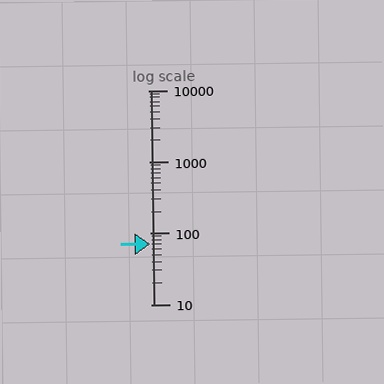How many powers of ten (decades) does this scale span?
The scale spans 3 decades, from 10 to 10000.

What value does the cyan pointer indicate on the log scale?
The pointer indicates approximately 71.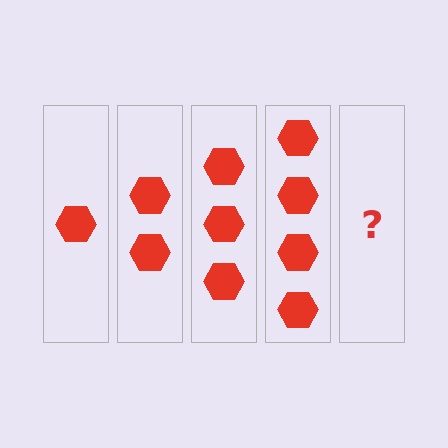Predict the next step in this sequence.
The next step is 5 hexagons.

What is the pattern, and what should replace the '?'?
The pattern is that each step adds one more hexagon. The '?' should be 5 hexagons.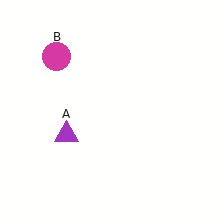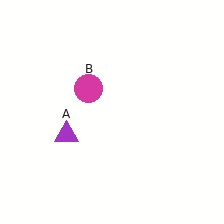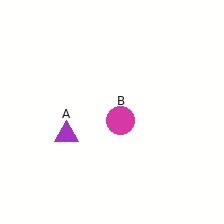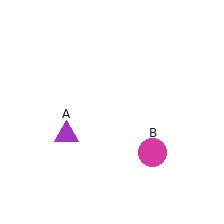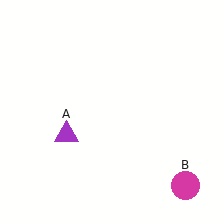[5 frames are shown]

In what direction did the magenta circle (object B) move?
The magenta circle (object B) moved down and to the right.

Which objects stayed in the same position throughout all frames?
Purple triangle (object A) remained stationary.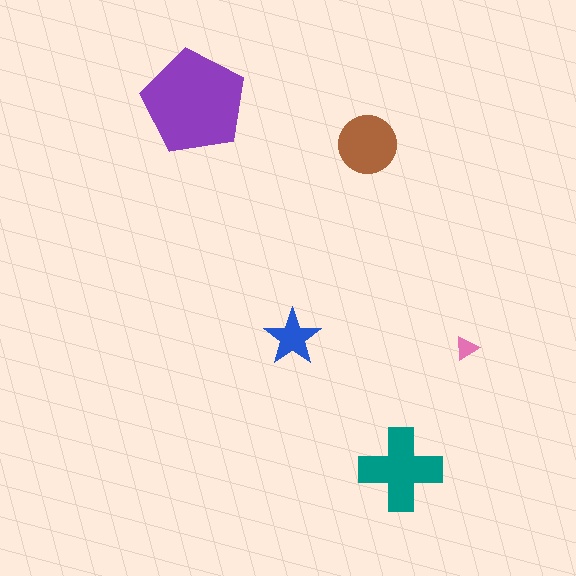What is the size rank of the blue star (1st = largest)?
4th.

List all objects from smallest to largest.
The pink triangle, the blue star, the brown circle, the teal cross, the purple pentagon.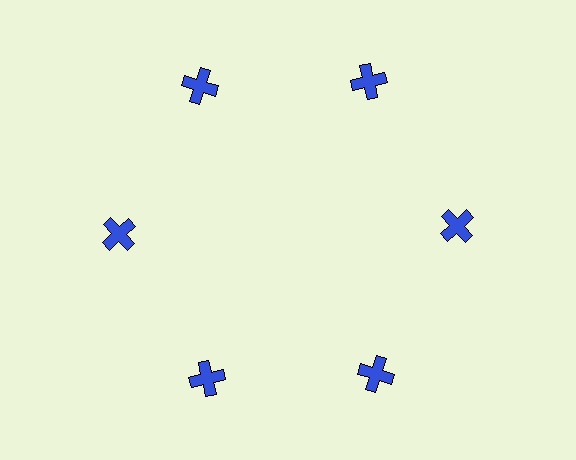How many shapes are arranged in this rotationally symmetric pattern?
There are 6 shapes, arranged in 6 groups of 1.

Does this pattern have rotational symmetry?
Yes, this pattern has 6-fold rotational symmetry. It looks the same after rotating 60 degrees around the center.